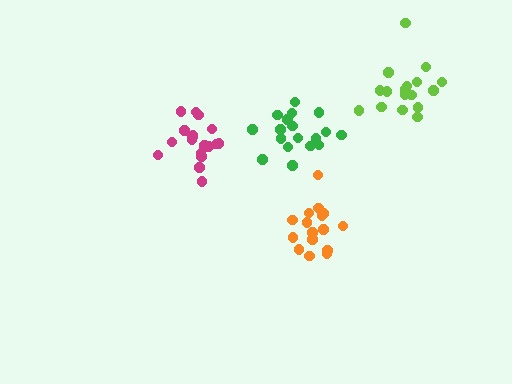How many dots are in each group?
Group 1: 18 dots, Group 2: 18 dots, Group 3: 18 dots, Group 4: 17 dots (71 total).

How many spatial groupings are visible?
There are 4 spatial groupings.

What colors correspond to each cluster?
The clusters are colored: green, magenta, lime, orange.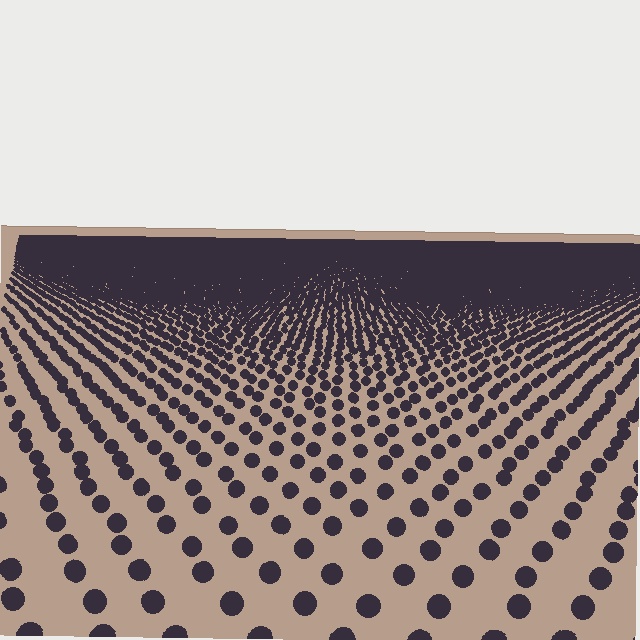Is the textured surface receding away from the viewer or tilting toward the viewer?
The surface is receding away from the viewer. Texture elements get smaller and denser toward the top.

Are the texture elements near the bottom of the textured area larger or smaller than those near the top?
Larger. Near the bottom, elements are closer to the viewer and appear at a bigger on-screen size.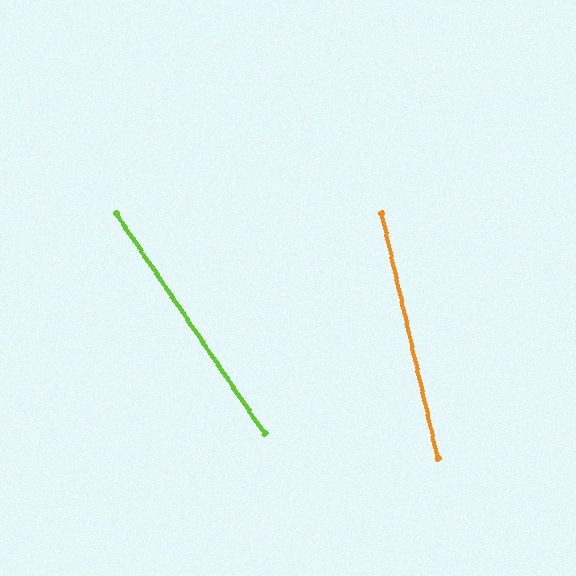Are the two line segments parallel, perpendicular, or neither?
Neither parallel nor perpendicular — they differ by about 21°.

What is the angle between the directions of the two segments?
Approximately 21 degrees.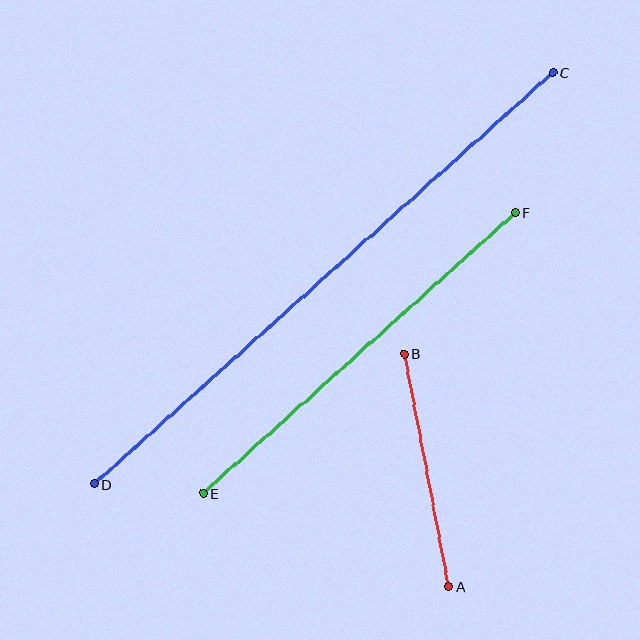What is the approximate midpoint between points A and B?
The midpoint is at approximately (427, 470) pixels.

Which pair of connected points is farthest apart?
Points C and D are farthest apart.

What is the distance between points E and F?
The distance is approximately 420 pixels.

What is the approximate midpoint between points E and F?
The midpoint is at approximately (359, 353) pixels.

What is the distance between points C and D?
The distance is approximately 616 pixels.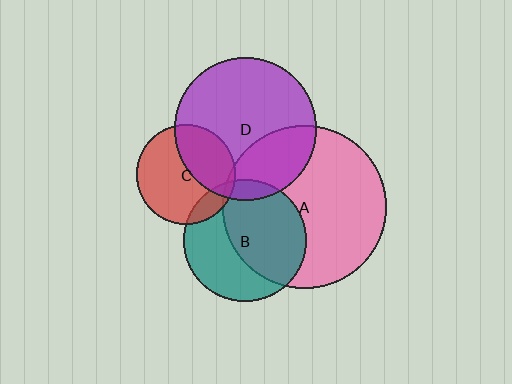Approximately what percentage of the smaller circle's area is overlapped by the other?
Approximately 10%.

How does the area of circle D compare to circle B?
Approximately 1.4 times.